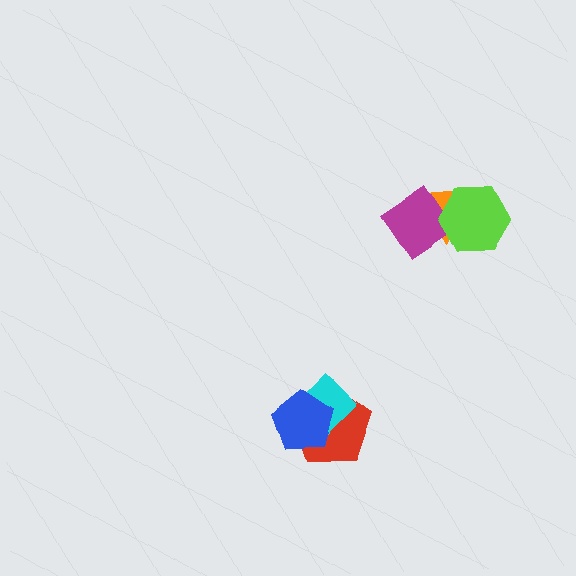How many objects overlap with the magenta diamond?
1 object overlaps with the magenta diamond.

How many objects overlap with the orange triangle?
2 objects overlap with the orange triangle.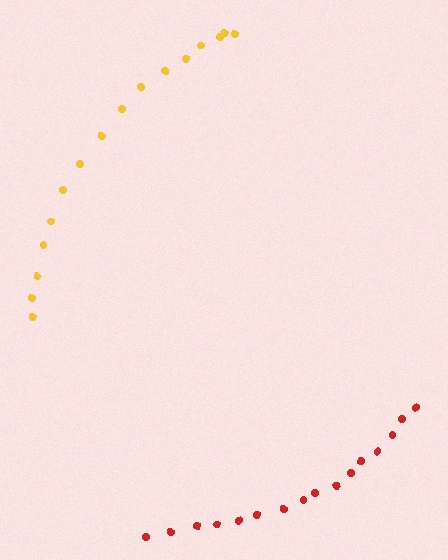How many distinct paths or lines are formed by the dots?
There are 2 distinct paths.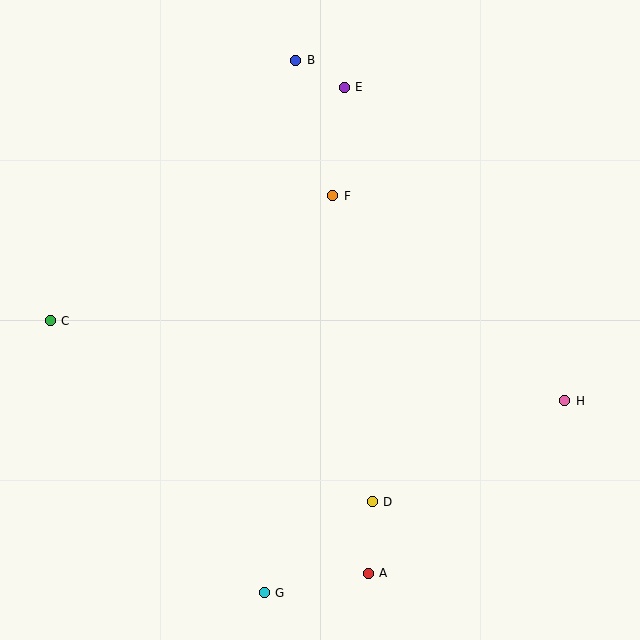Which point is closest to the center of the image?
Point F at (333, 196) is closest to the center.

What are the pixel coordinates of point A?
Point A is at (368, 573).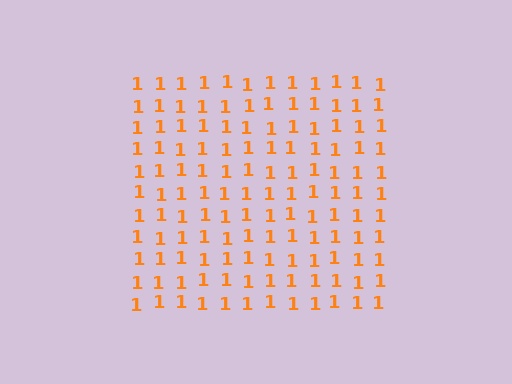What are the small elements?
The small elements are digit 1's.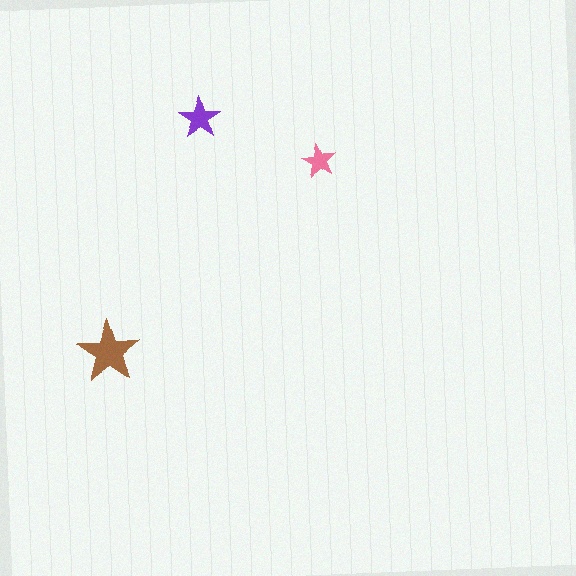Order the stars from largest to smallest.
the brown one, the purple one, the pink one.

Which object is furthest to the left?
The brown star is leftmost.